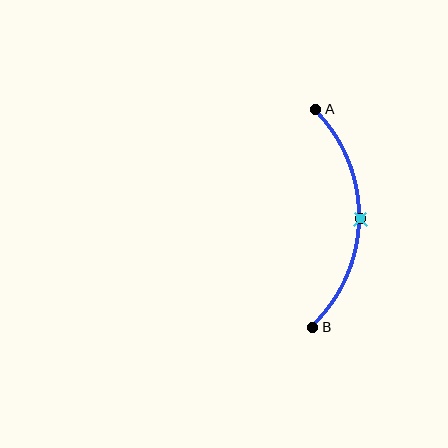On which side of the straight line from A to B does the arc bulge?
The arc bulges to the right of the straight line connecting A and B.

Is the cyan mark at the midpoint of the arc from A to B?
Yes. The cyan mark lies on the arc at equal arc-length from both A and B — it is the arc midpoint.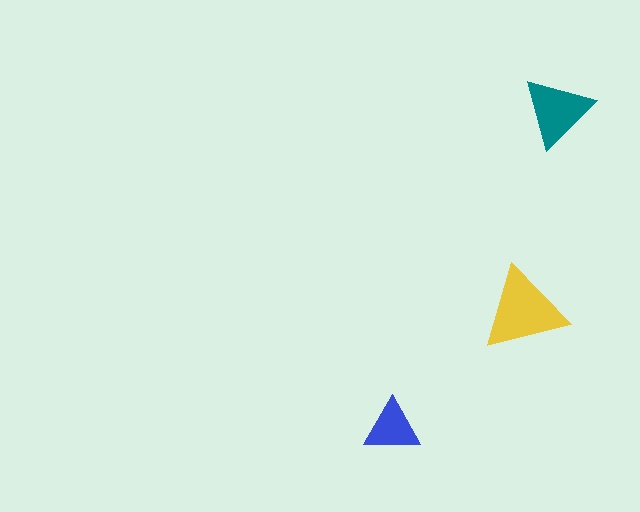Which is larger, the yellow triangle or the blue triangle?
The yellow one.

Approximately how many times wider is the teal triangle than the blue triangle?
About 1.5 times wider.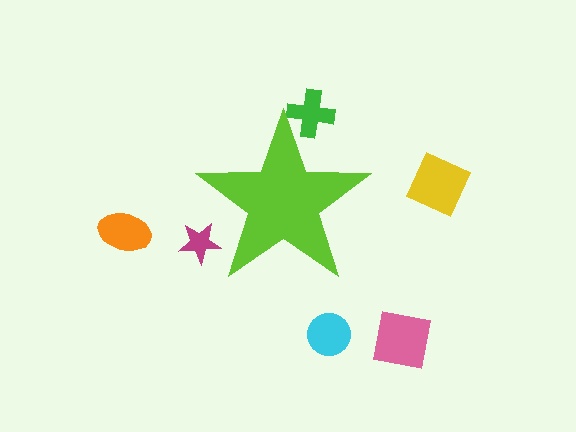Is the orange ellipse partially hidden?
No, the orange ellipse is fully visible.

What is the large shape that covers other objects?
A lime star.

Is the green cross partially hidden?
Yes, the green cross is partially hidden behind the lime star.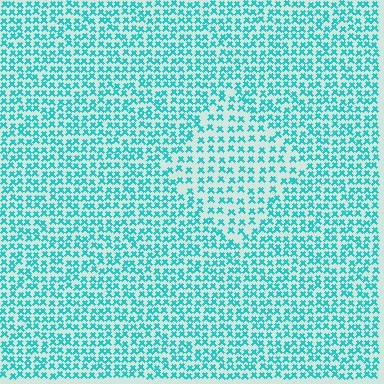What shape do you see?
I see a diamond.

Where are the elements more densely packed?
The elements are more densely packed outside the diamond boundary.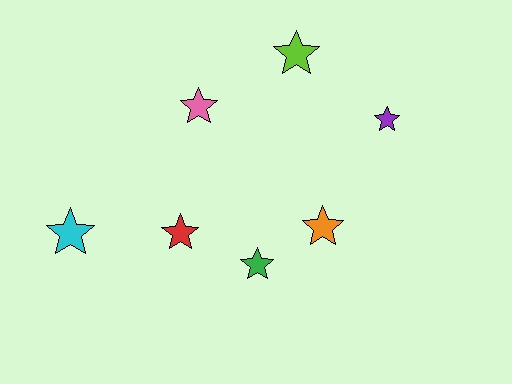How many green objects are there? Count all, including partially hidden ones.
There is 1 green object.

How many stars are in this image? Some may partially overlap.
There are 7 stars.